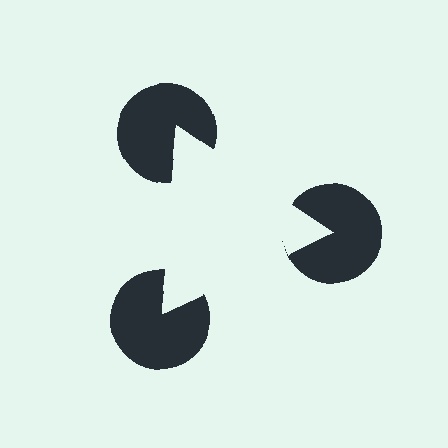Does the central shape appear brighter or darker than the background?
It typically appears slightly brighter than the background, even though no actual brightness change is drawn.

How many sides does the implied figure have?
3 sides.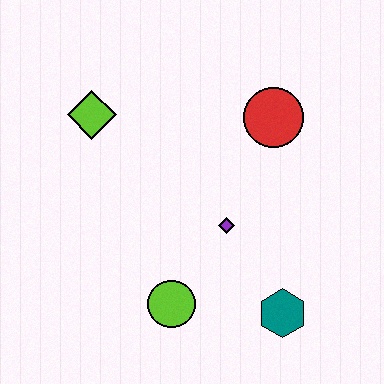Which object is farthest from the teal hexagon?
The lime diamond is farthest from the teal hexagon.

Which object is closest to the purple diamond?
The lime circle is closest to the purple diamond.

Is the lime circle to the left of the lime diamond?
No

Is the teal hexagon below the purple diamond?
Yes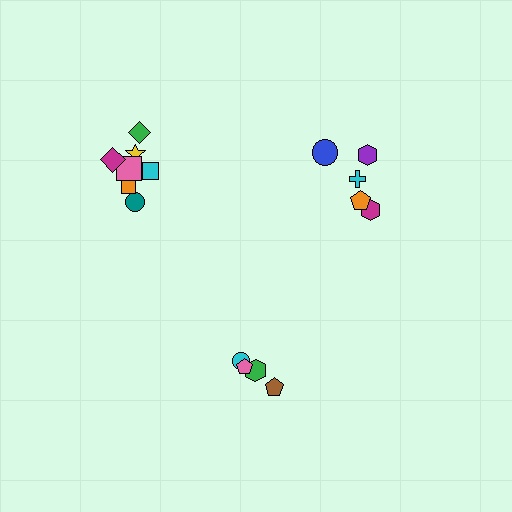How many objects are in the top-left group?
There are 7 objects.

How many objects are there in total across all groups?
There are 16 objects.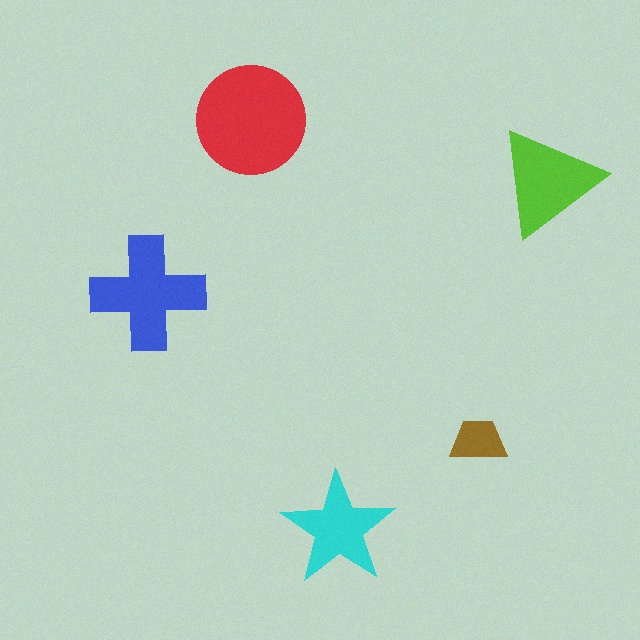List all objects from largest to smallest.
The red circle, the blue cross, the lime triangle, the cyan star, the brown trapezoid.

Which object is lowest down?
The cyan star is bottommost.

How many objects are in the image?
There are 5 objects in the image.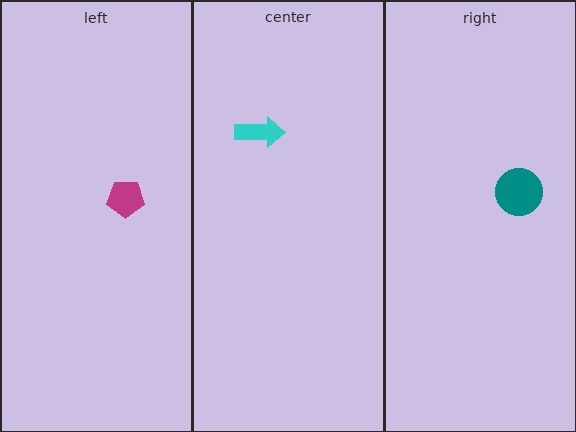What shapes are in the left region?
The magenta pentagon.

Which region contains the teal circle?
The right region.